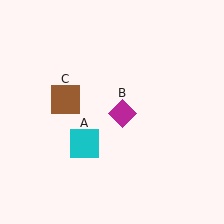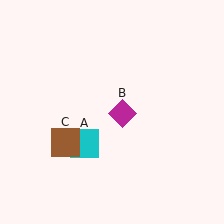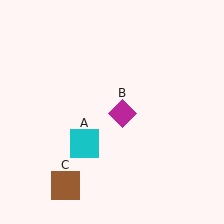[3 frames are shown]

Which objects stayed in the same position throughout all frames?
Cyan square (object A) and magenta diamond (object B) remained stationary.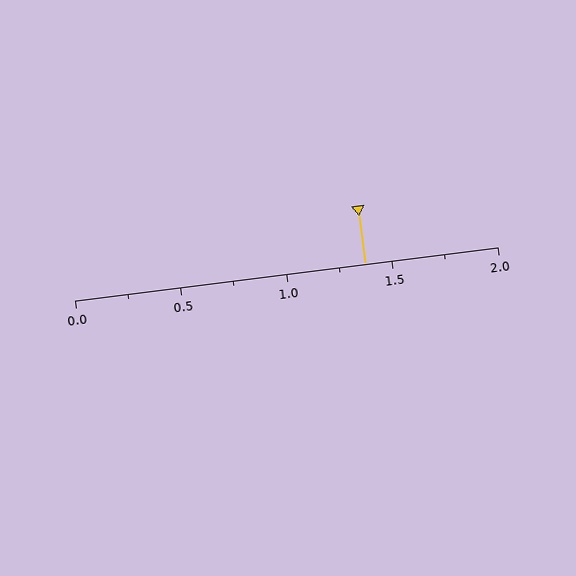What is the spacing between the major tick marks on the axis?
The major ticks are spaced 0.5 apart.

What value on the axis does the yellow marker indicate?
The marker indicates approximately 1.38.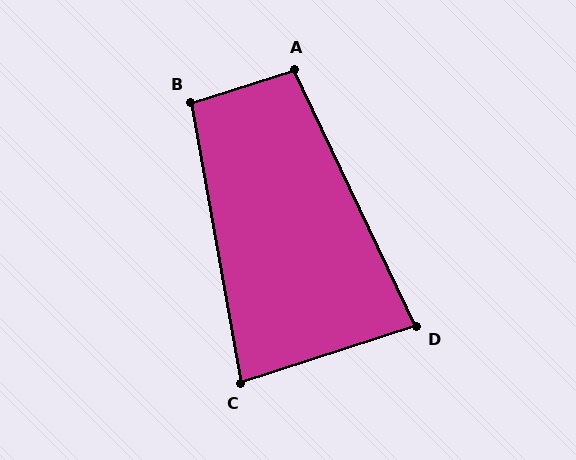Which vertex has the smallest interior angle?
C, at approximately 82 degrees.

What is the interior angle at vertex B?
Approximately 98 degrees (obtuse).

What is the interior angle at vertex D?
Approximately 82 degrees (acute).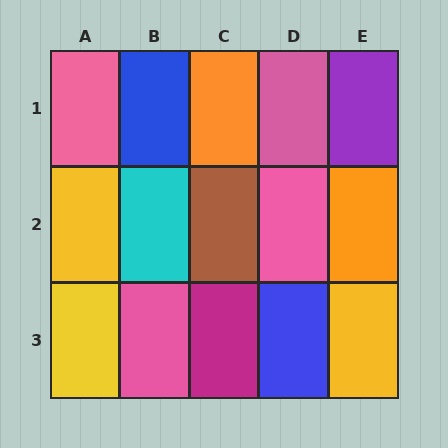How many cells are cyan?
1 cell is cyan.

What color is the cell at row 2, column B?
Cyan.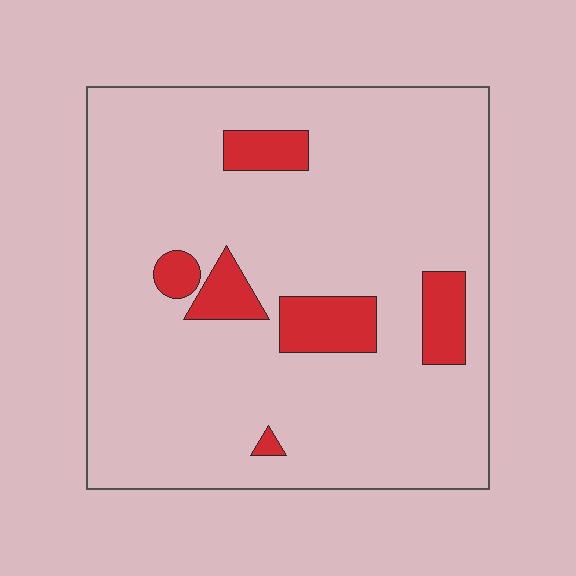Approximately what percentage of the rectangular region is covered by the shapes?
Approximately 10%.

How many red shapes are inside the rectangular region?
6.